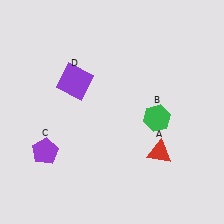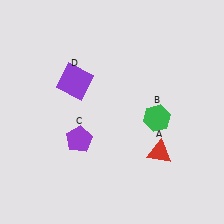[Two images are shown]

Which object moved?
The purple pentagon (C) moved right.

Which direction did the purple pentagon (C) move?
The purple pentagon (C) moved right.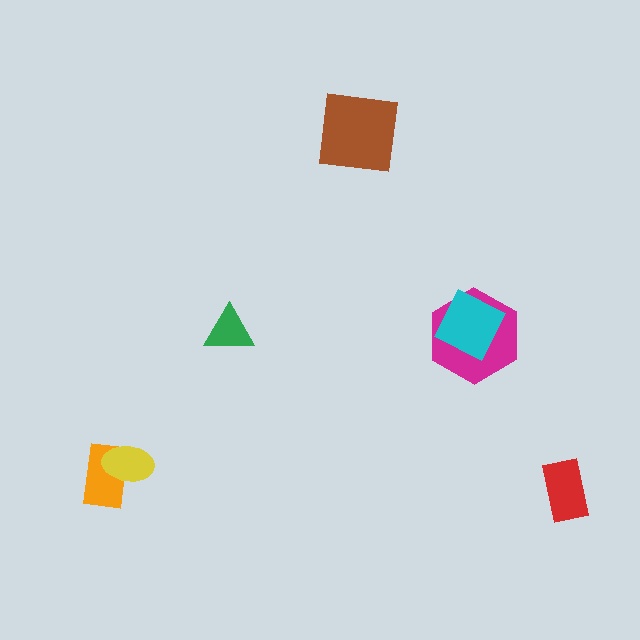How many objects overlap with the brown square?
0 objects overlap with the brown square.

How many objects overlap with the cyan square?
1 object overlaps with the cyan square.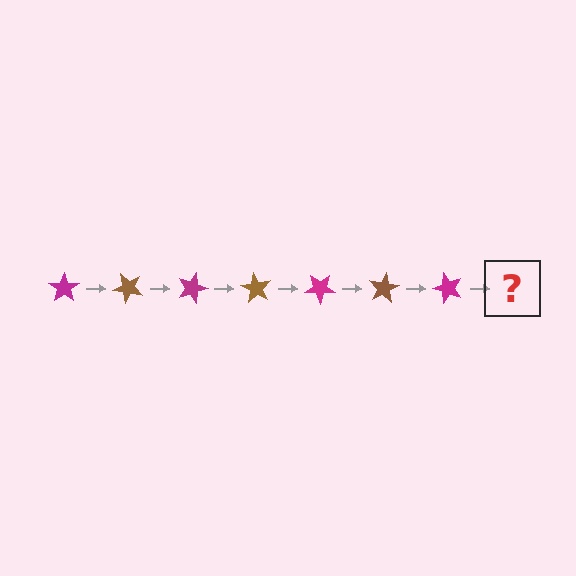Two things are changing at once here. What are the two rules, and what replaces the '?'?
The two rules are that it rotates 45 degrees each step and the color cycles through magenta and brown. The '?' should be a brown star, rotated 315 degrees from the start.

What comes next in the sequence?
The next element should be a brown star, rotated 315 degrees from the start.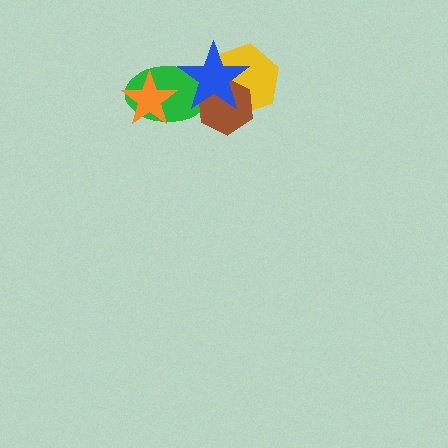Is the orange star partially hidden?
No, no other shape covers it.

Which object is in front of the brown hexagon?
The blue star is in front of the brown hexagon.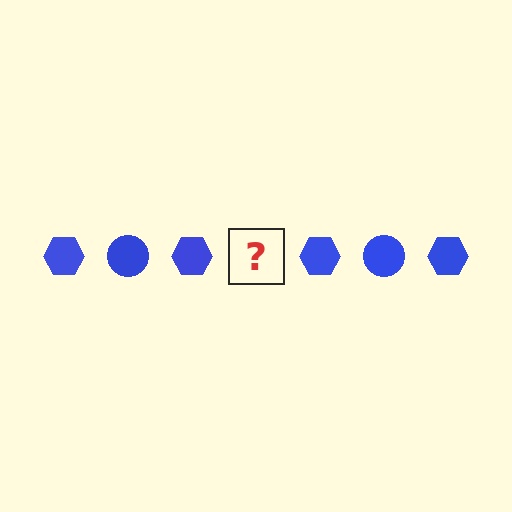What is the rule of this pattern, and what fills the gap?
The rule is that the pattern cycles through hexagon, circle shapes in blue. The gap should be filled with a blue circle.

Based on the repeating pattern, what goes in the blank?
The blank should be a blue circle.